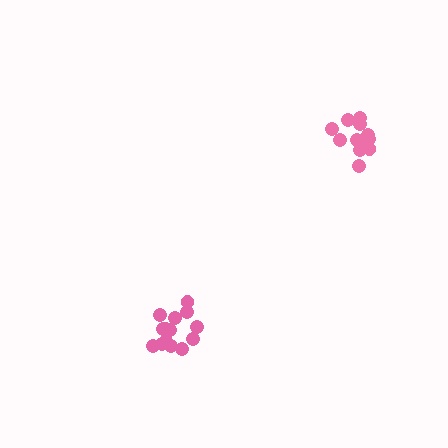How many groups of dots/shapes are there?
There are 2 groups.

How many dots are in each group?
Group 1: 14 dots, Group 2: 13 dots (27 total).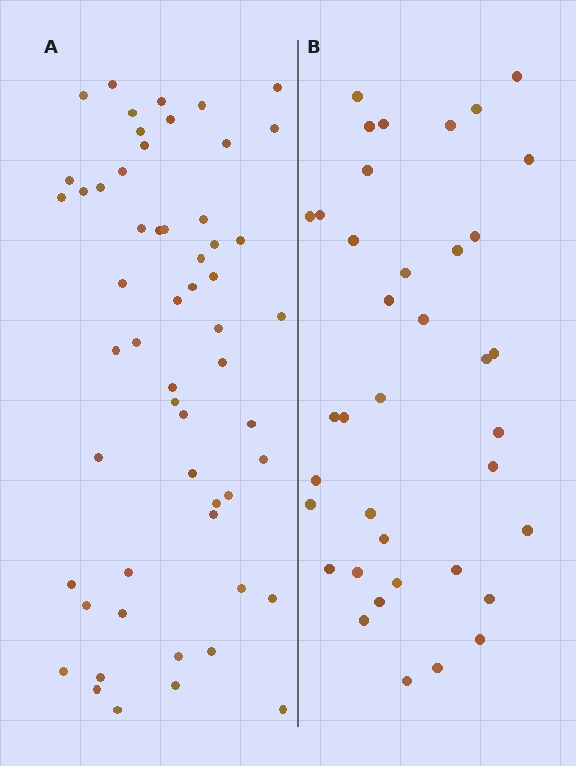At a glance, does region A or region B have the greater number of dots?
Region A (the left region) has more dots.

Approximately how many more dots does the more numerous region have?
Region A has approximately 20 more dots than region B.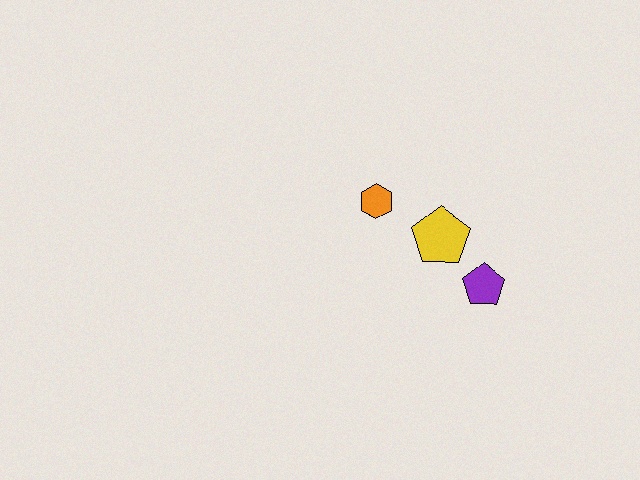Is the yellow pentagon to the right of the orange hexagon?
Yes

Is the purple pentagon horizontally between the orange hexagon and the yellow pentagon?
No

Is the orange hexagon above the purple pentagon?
Yes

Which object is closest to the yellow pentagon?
The purple pentagon is closest to the yellow pentagon.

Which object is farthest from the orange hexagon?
The purple pentagon is farthest from the orange hexagon.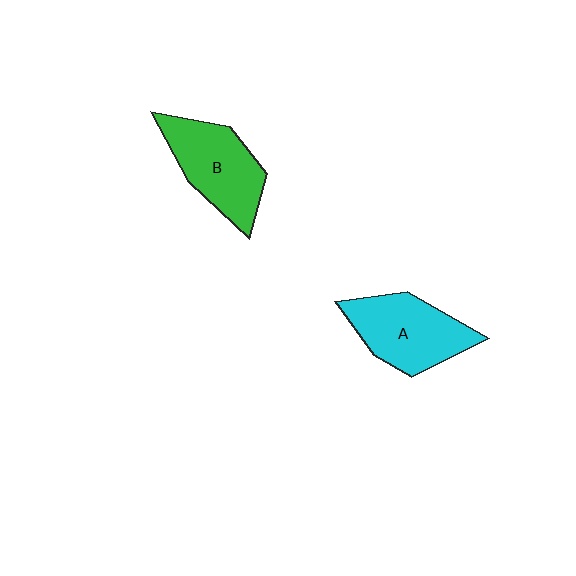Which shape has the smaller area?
Shape B (green).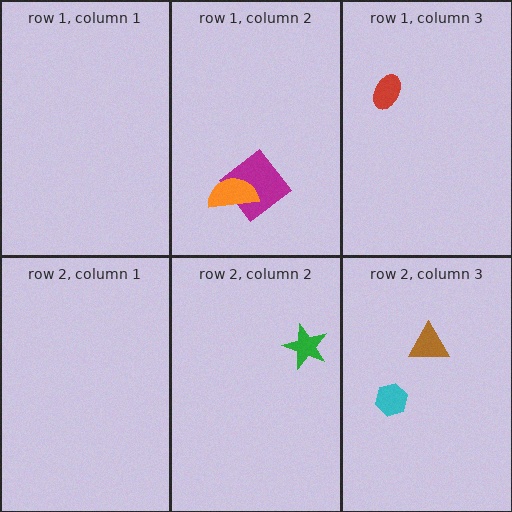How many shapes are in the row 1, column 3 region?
1.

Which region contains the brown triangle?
The row 2, column 3 region.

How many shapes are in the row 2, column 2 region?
1.